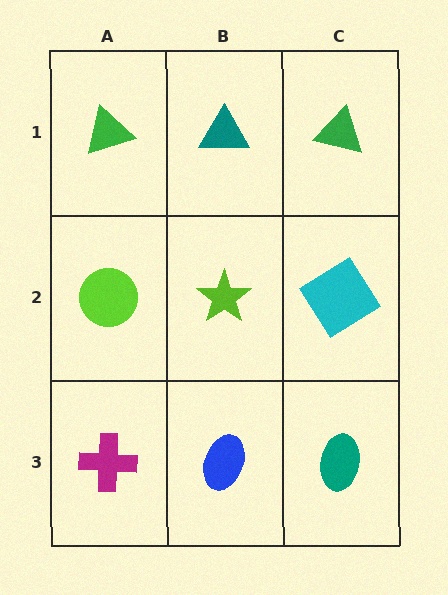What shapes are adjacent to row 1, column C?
A cyan diamond (row 2, column C), a teal triangle (row 1, column B).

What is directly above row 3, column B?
A lime star.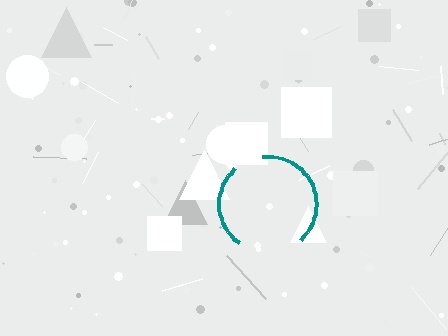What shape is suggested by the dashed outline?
The dashed outline suggests a circle.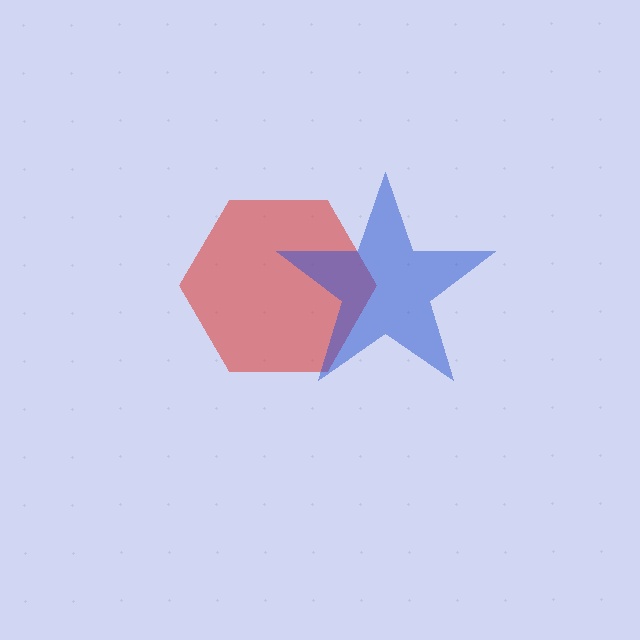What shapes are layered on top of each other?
The layered shapes are: a red hexagon, a blue star.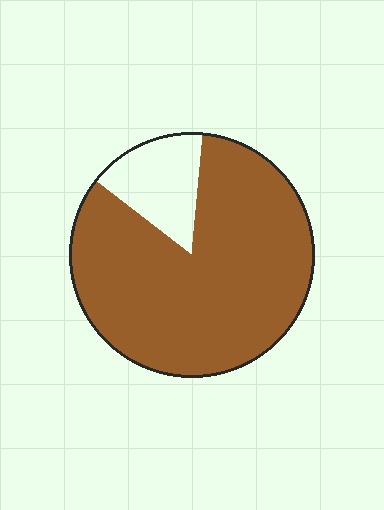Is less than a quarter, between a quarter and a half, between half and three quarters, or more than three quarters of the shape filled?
More than three quarters.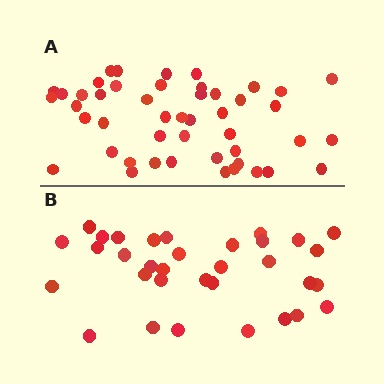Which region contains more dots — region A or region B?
Region A (the top region) has more dots.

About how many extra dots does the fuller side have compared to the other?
Region A has approximately 15 more dots than region B.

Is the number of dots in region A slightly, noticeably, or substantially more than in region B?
Region A has noticeably more, but not dramatically so. The ratio is roughly 1.4 to 1.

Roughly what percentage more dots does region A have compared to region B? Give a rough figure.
About 40% more.